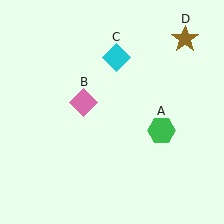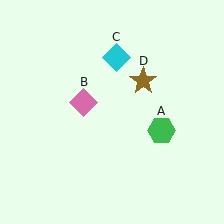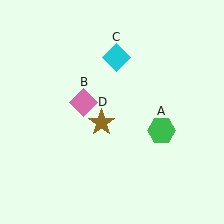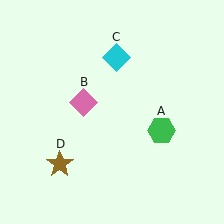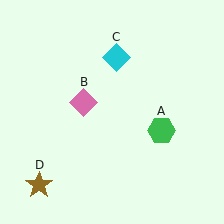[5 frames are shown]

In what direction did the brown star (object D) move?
The brown star (object D) moved down and to the left.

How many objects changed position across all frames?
1 object changed position: brown star (object D).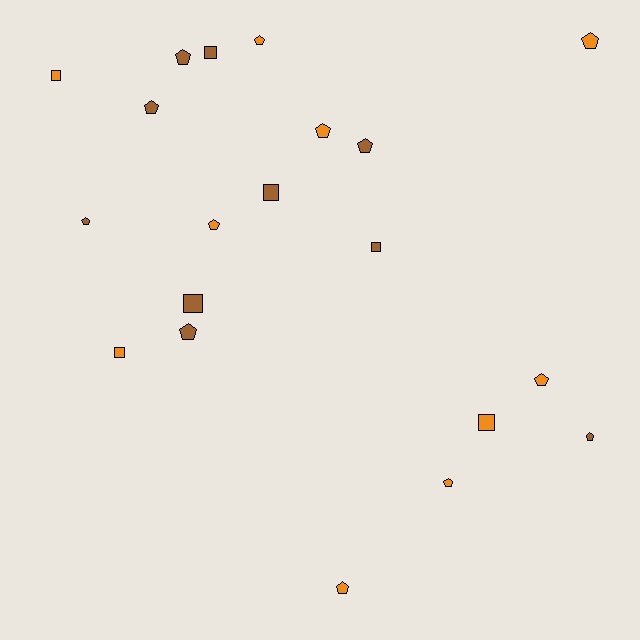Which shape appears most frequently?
Pentagon, with 13 objects.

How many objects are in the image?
There are 20 objects.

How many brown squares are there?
There are 4 brown squares.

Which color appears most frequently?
Brown, with 10 objects.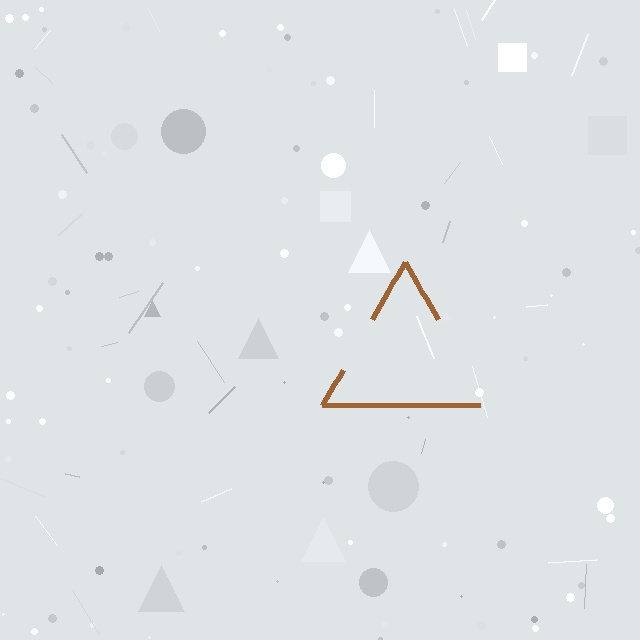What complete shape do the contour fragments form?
The contour fragments form a triangle.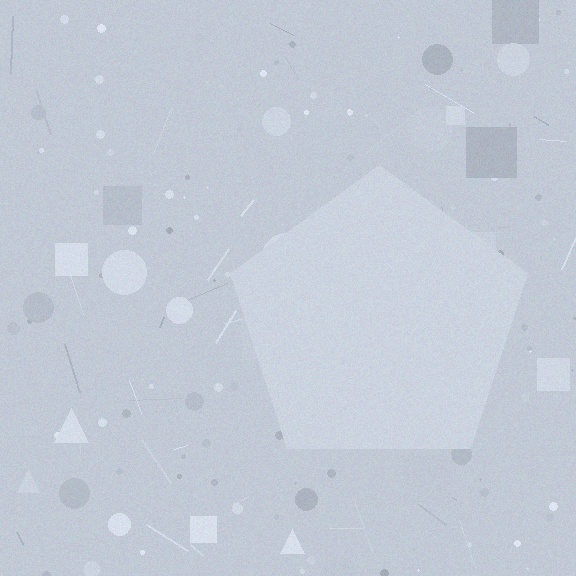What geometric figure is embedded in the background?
A pentagon is embedded in the background.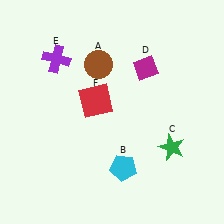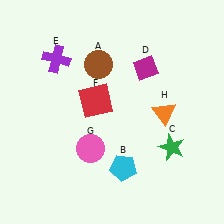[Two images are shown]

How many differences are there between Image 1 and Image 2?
There are 2 differences between the two images.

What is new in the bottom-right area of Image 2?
An orange triangle (H) was added in the bottom-right area of Image 2.